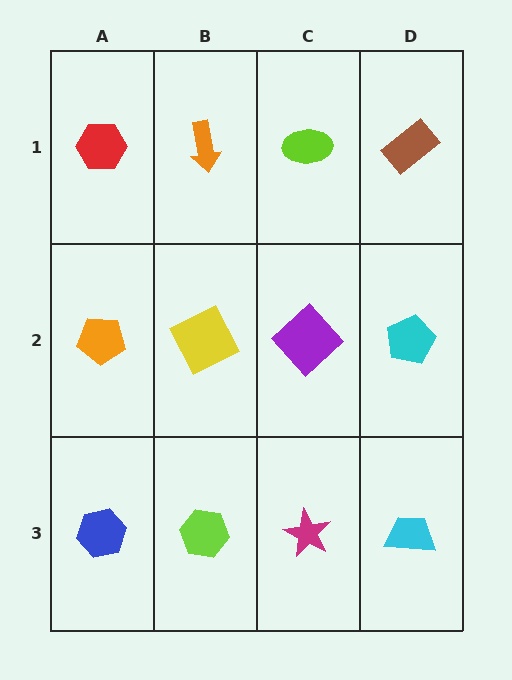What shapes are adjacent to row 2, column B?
An orange arrow (row 1, column B), a lime hexagon (row 3, column B), an orange pentagon (row 2, column A), a purple diamond (row 2, column C).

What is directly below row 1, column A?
An orange pentagon.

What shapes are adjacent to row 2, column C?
A lime ellipse (row 1, column C), a magenta star (row 3, column C), a yellow square (row 2, column B), a cyan pentagon (row 2, column D).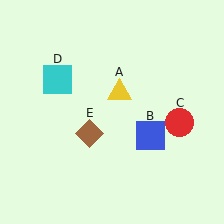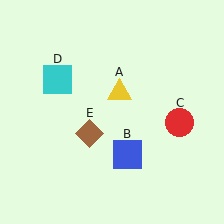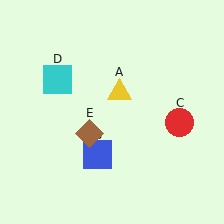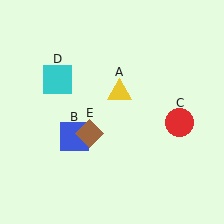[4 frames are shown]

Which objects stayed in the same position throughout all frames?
Yellow triangle (object A) and red circle (object C) and cyan square (object D) and brown diamond (object E) remained stationary.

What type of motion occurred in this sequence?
The blue square (object B) rotated clockwise around the center of the scene.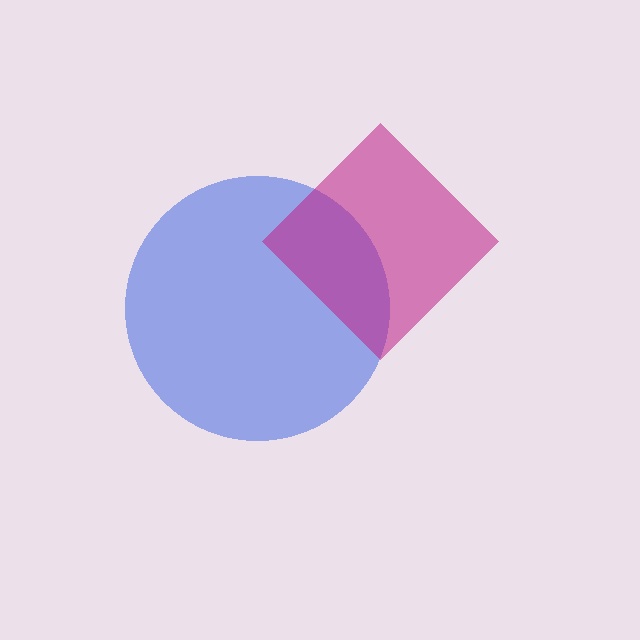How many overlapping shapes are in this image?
There are 2 overlapping shapes in the image.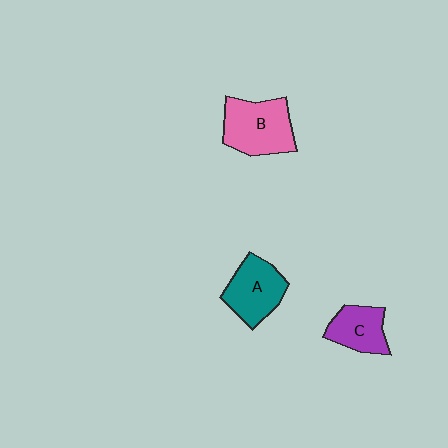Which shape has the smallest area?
Shape C (purple).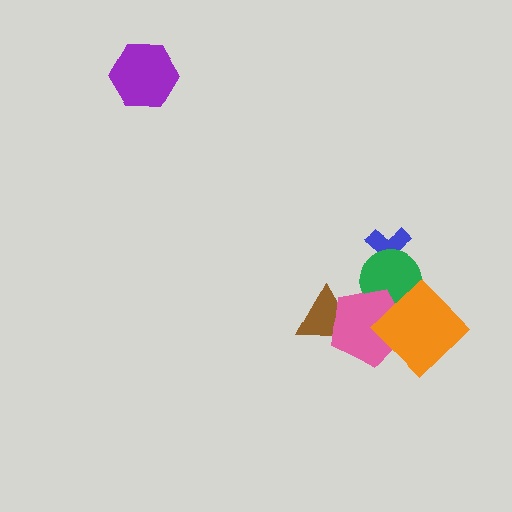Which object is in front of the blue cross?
The green circle is in front of the blue cross.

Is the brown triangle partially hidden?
Yes, it is partially covered by another shape.